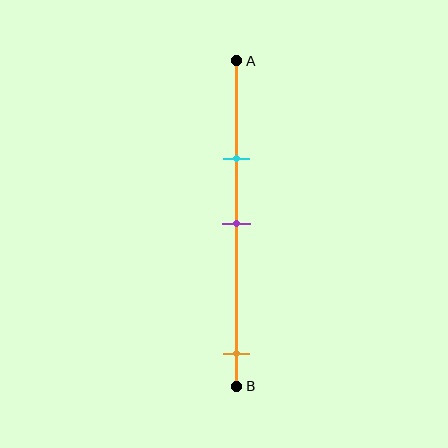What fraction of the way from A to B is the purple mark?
The purple mark is approximately 50% (0.5) of the way from A to B.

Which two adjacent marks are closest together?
The cyan and purple marks are the closest adjacent pair.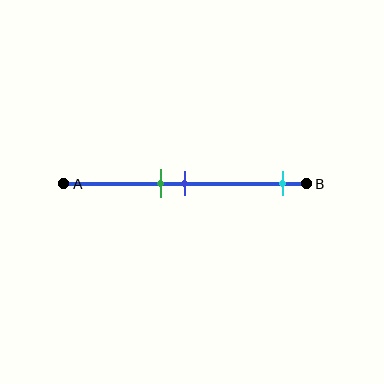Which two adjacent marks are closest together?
The green and blue marks are the closest adjacent pair.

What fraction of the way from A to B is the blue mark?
The blue mark is approximately 50% (0.5) of the way from A to B.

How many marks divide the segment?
There are 3 marks dividing the segment.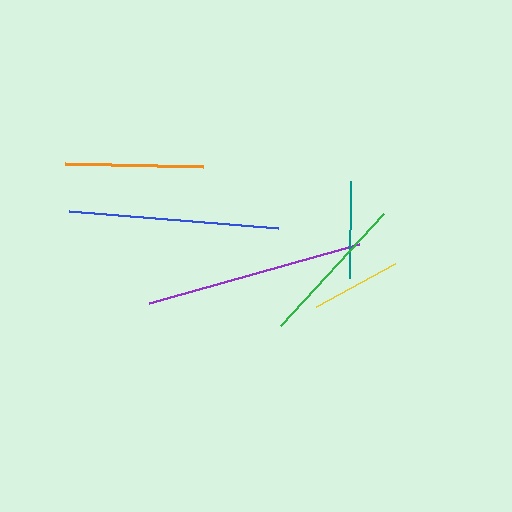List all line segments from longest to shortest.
From longest to shortest: purple, blue, green, orange, teal, yellow.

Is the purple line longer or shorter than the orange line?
The purple line is longer than the orange line.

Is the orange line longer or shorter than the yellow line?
The orange line is longer than the yellow line.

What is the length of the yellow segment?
The yellow segment is approximately 90 pixels long.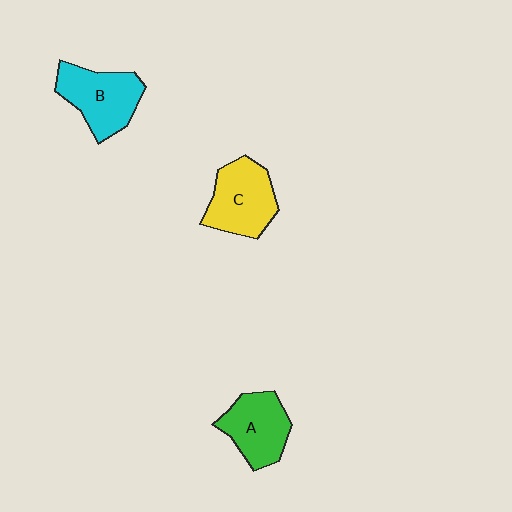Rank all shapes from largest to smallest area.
From largest to smallest: B (cyan), C (yellow), A (green).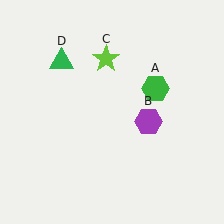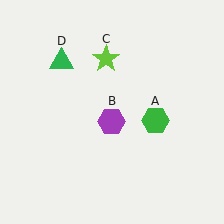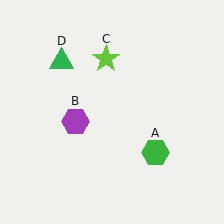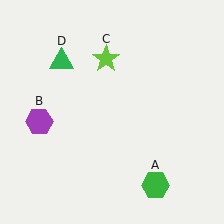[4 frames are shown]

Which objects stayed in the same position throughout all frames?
Lime star (object C) and green triangle (object D) remained stationary.